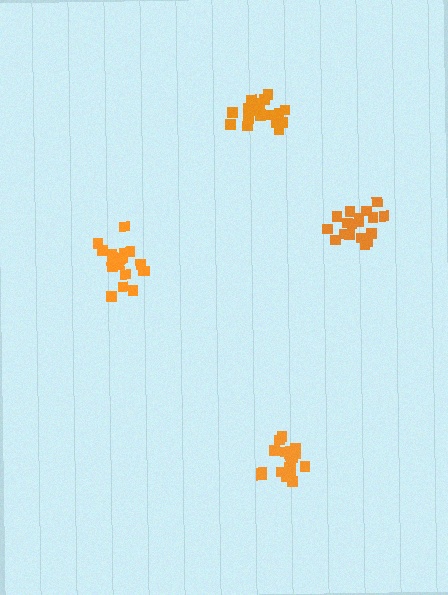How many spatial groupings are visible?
There are 4 spatial groupings.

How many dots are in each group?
Group 1: 19 dots, Group 2: 19 dots, Group 3: 18 dots, Group 4: 19 dots (75 total).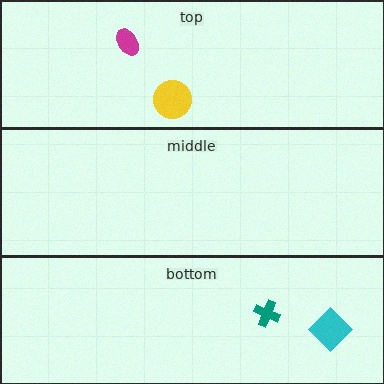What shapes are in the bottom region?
The teal cross, the cyan diamond.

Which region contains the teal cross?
The bottom region.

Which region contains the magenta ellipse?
The top region.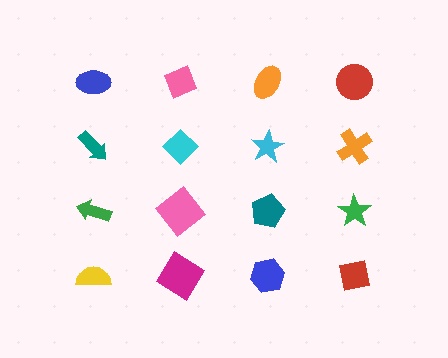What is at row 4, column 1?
A yellow semicircle.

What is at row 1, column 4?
A red circle.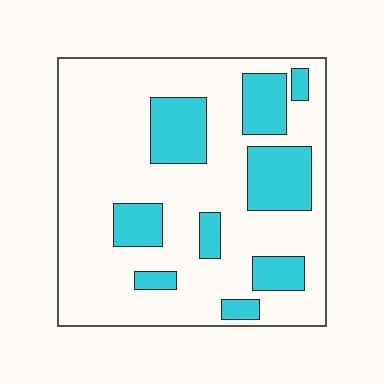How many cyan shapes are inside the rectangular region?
9.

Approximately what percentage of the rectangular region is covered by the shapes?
Approximately 25%.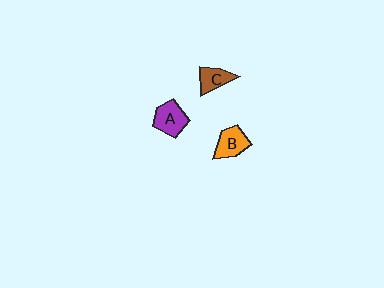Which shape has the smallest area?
Shape C (brown).